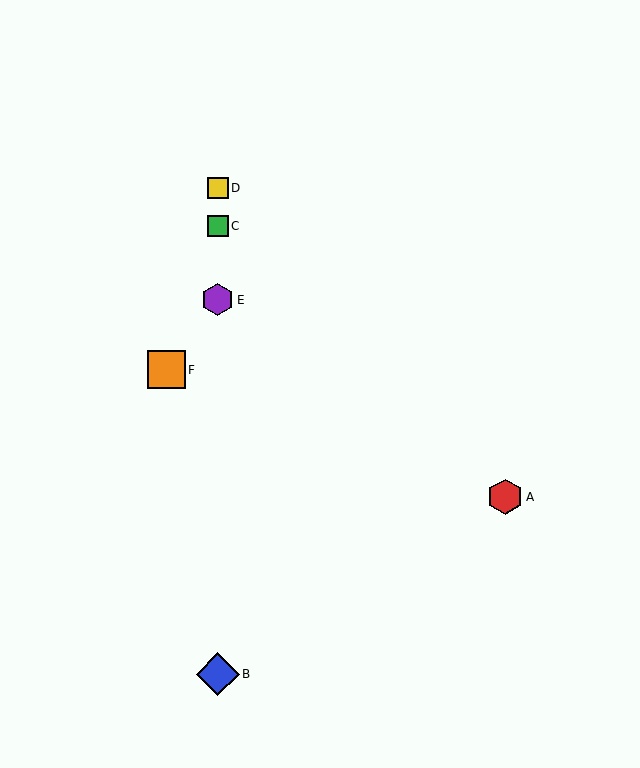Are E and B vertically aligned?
Yes, both are at x≈218.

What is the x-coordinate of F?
Object F is at x≈166.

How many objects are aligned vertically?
4 objects (B, C, D, E) are aligned vertically.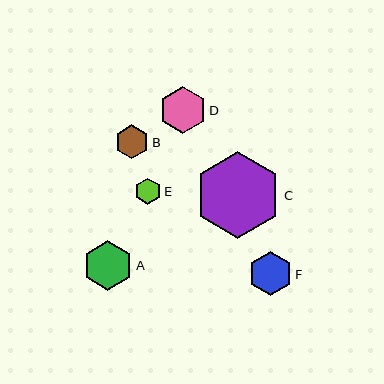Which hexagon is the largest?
Hexagon C is the largest with a size of approximately 87 pixels.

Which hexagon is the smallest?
Hexagon E is the smallest with a size of approximately 26 pixels.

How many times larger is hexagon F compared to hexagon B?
Hexagon F is approximately 1.3 times the size of hexagon B.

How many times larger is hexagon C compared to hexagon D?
Hexagon C is approximately 1.8 times the size of hexagon D.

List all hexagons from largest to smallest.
From largest to smallest: C, A, D, F, B, E.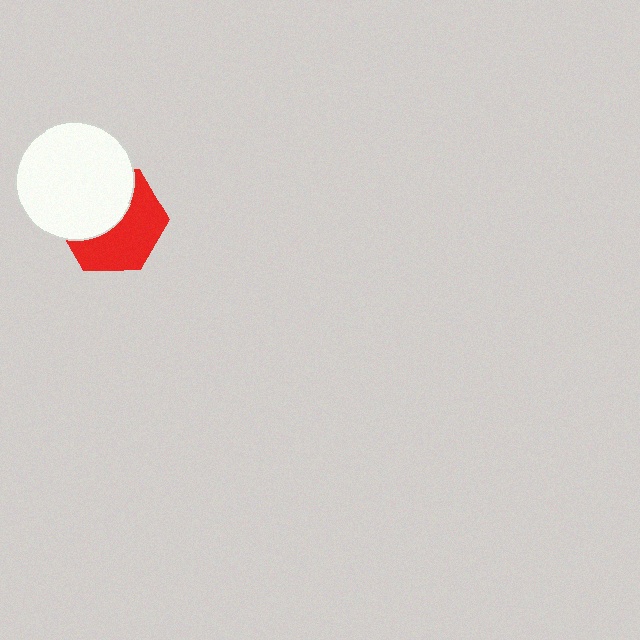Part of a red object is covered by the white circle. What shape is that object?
It is a hexagon.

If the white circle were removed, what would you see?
You would see the complete red hexagon.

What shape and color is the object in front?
The object in front is a white circle.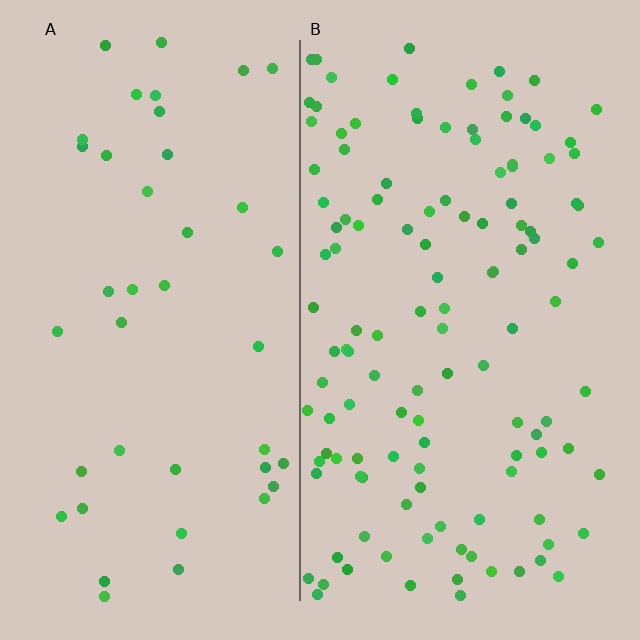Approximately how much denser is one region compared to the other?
Approximately 3.0× — region B over region A.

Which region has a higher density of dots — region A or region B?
B (the right).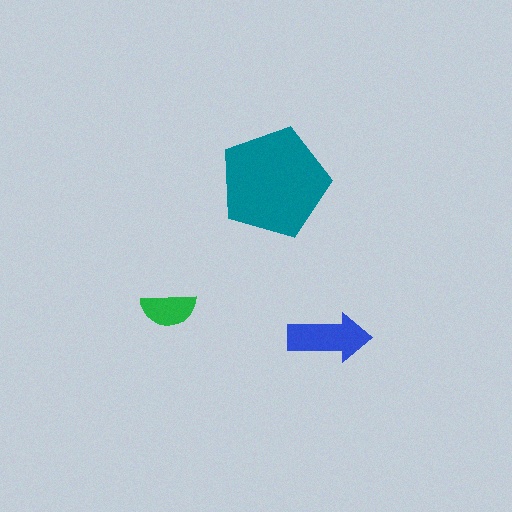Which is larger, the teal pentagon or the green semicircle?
The teal pentagon.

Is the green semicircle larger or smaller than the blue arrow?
Smaller.